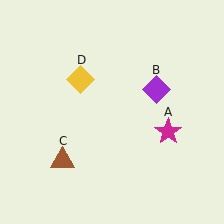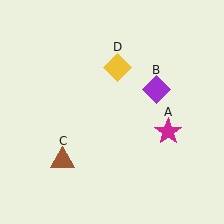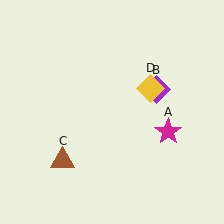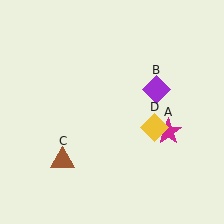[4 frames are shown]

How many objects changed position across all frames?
1 object changed position: yellow diamond (object D).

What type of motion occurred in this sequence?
The yellow diamond (object D) rotated clockwise around the center of the scene.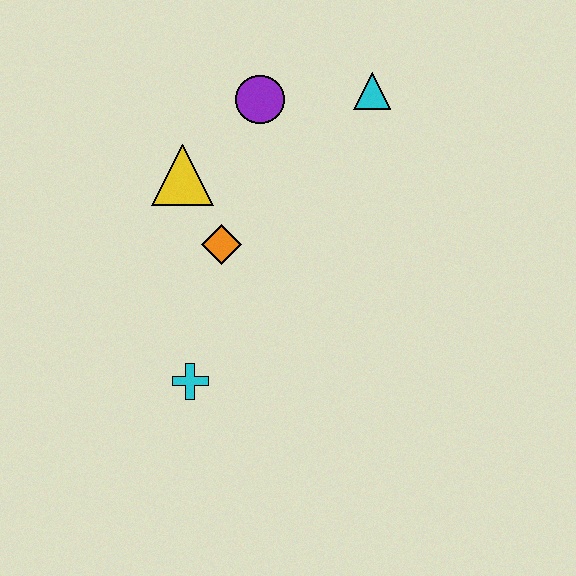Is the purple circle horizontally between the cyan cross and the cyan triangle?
Yes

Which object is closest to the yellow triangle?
The orange diamond is closest to the yellow triangle.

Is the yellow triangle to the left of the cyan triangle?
Yes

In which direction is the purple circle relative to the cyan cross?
The purple circle is above the cyan cross.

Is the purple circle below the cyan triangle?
Yes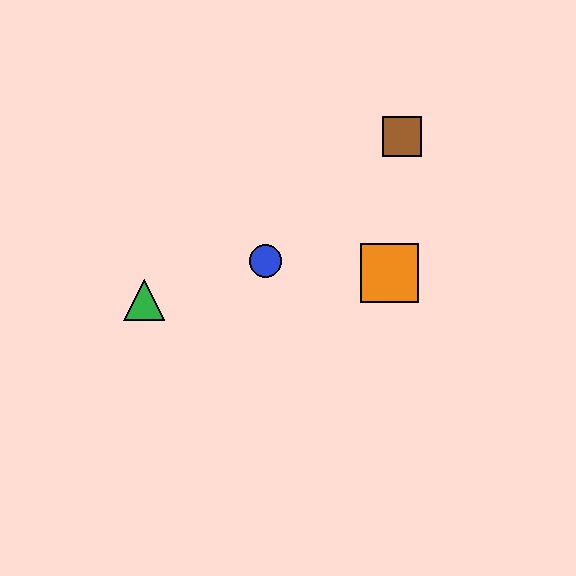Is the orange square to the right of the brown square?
No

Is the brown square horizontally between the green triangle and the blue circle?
No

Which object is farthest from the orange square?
The green triangle is farthest from the orange square.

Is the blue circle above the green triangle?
Yes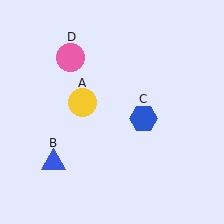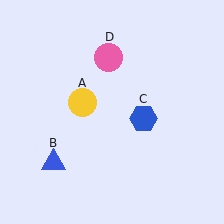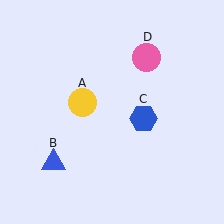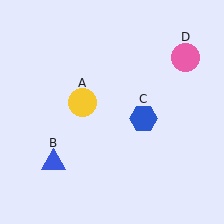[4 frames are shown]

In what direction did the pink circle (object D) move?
The pink circle (object D) moved right.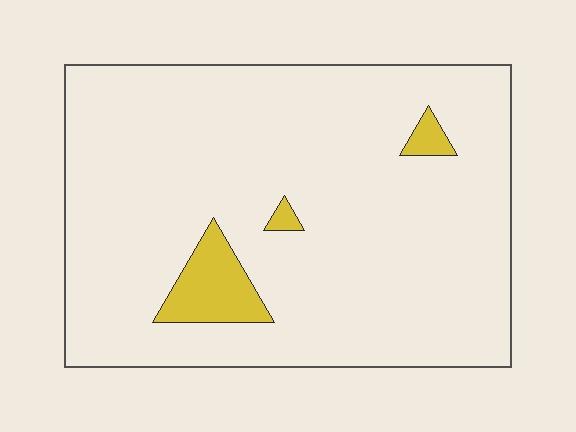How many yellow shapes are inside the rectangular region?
3.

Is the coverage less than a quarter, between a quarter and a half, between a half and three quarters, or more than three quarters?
Less than a quarter.